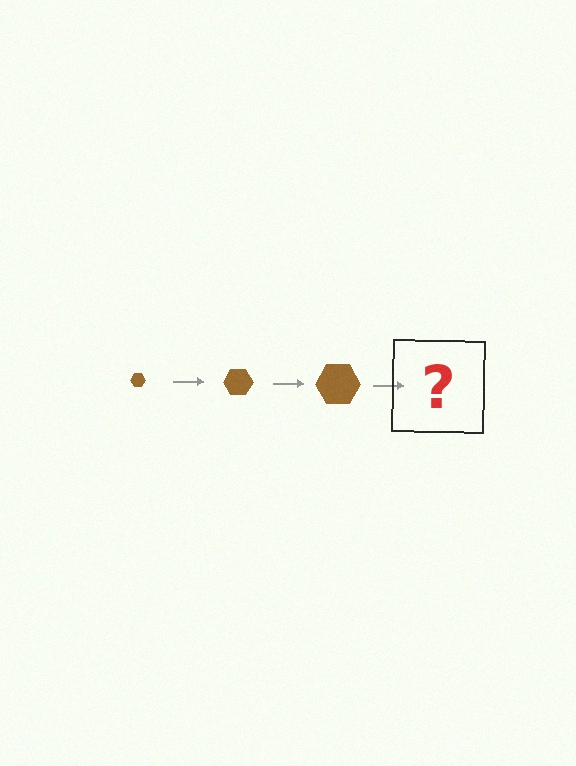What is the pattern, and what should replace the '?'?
The pattern is that the hexagon gets progressively larger each step. The '?' should be a brown hexagon, larger than the previous one.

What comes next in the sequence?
The next element should be a brown hexagon, larger than the previous one.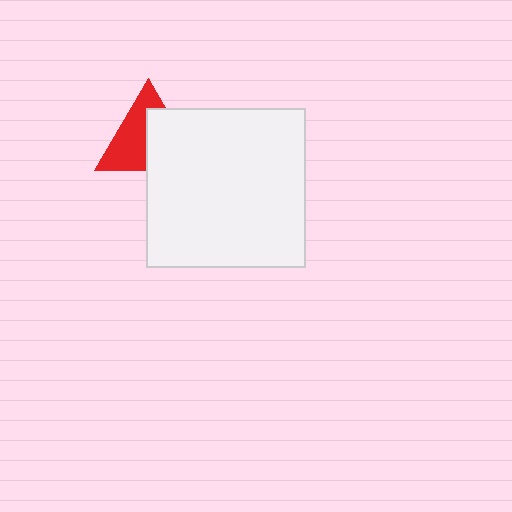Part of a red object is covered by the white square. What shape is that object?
It is a triangle.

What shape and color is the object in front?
The object in front is a white square.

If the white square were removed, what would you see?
You would see the complete red triangle.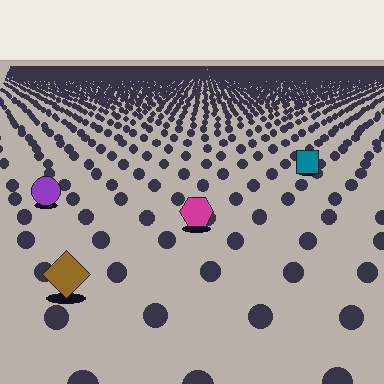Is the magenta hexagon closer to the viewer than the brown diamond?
No. The brown diamond is closer — you can tell from the texture gradient: the ground texture is coarser near it.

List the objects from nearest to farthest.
From nearest to farthest: the brown diamond, the magenta hexagon, the purple circle, the teal square.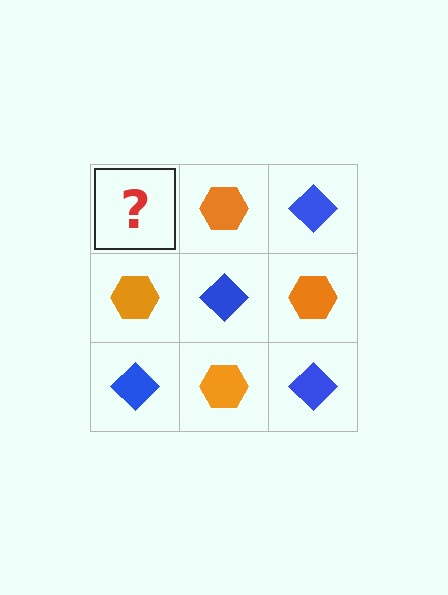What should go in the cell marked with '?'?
The missing cell should contain a blue diamond.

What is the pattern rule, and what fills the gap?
The rule is that it alternates blue diamond and orange hexagon in a checkerboard pattern. The gap should be filled with a blue diamond.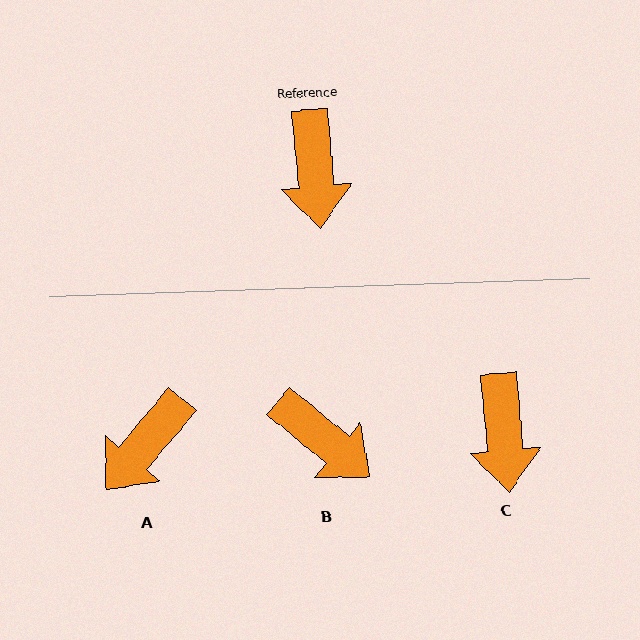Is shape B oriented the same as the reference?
No, it is off by about 46 degrees.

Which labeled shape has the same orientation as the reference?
C.